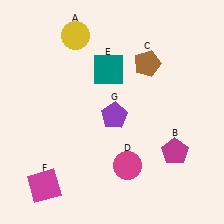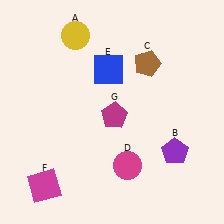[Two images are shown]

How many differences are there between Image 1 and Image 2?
There are 3 differences between the two images.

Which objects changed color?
B changed from magenta to purple. E changed from teal to blue. G changed from purple to magenta.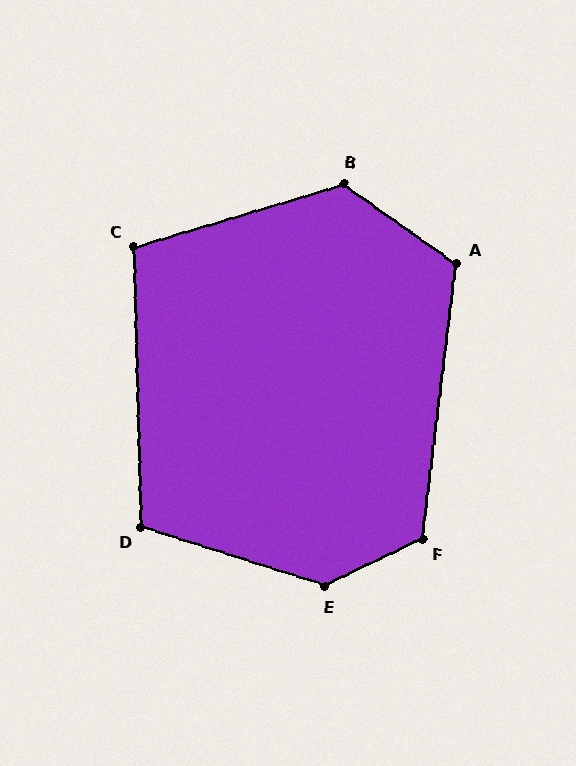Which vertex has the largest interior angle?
E, at approximately 137 degrees.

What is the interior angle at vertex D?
Approximately 109 degrees (obtuse).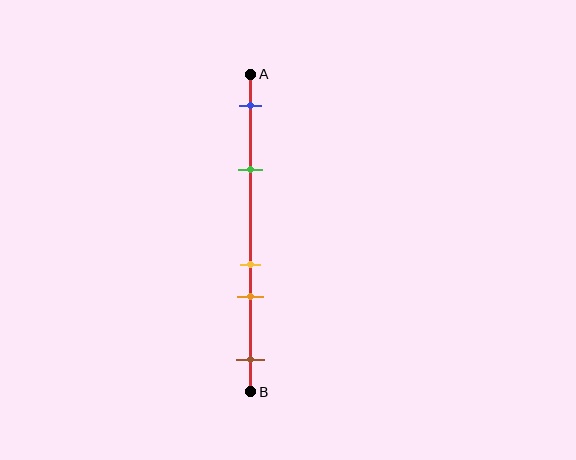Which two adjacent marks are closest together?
The yellow and orange marks are the closest adjacent pair.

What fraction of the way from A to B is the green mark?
The green mark is approximately 30% (0.3) of the way from A to B.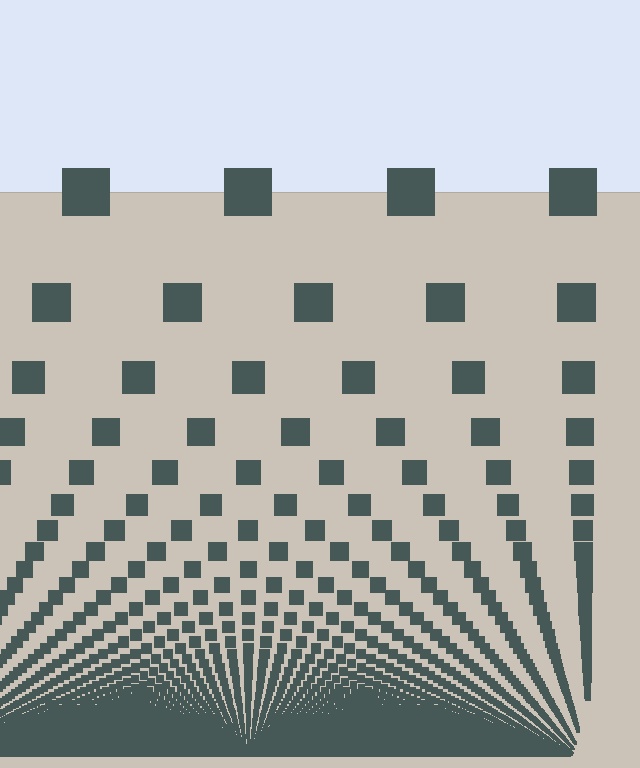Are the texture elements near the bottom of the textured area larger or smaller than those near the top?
Smaller. The gradient is inverted — elements near the bottom are smaller and denser.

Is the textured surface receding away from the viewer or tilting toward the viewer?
The surface appears to tilt toward the viewer. Texture elements get larger and sparser toward the top.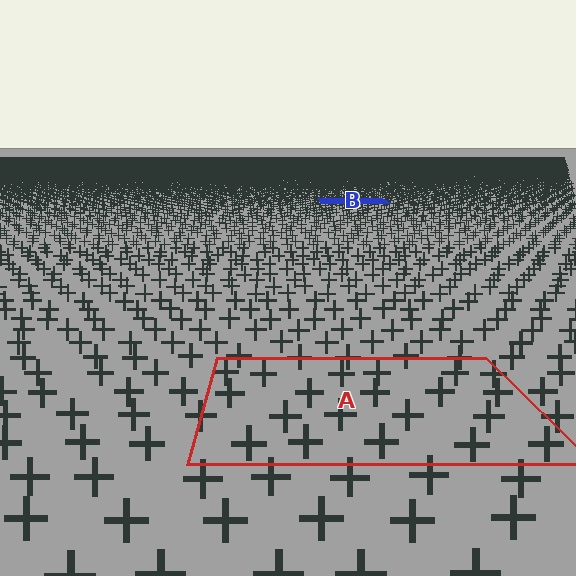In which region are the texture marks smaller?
The texture marks are smaller in region B, because it is farther away.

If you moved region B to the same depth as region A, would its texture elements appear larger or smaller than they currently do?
They would appear larger. At a closer depth, the same texture elements are projected at a bigger on-screen size.